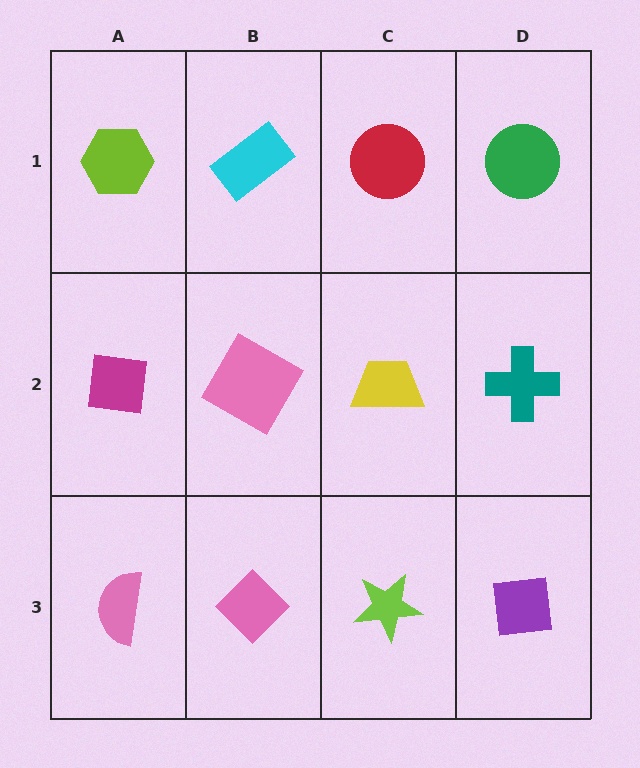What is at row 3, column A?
A pink semicircle.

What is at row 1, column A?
A lime hexagon.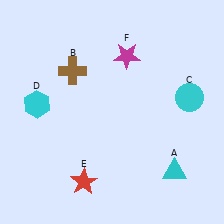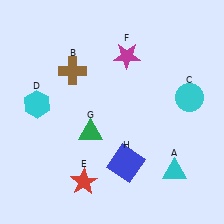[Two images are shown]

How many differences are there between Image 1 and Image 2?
There are 2 differences between the two images.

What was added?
A green triangle (G), a blue square (H) were added in Image 2.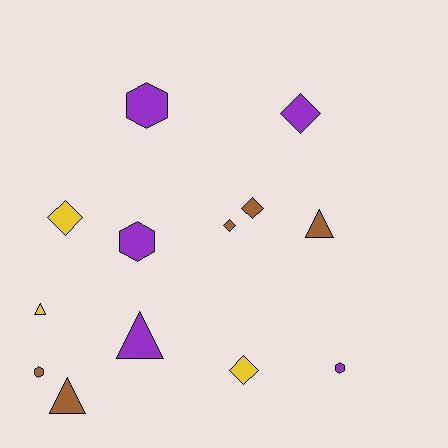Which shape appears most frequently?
Diamond, with 5 objects.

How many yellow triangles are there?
There is 1 yellow triangle.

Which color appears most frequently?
Brown, with 5 objects.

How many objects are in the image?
There are 13 objects.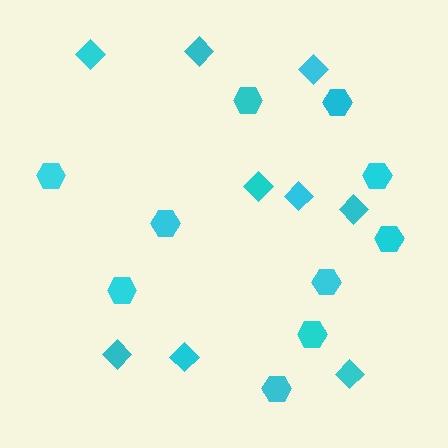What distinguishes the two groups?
There are 2 groups: one group of hexagons (10) and one group of diamonds (9).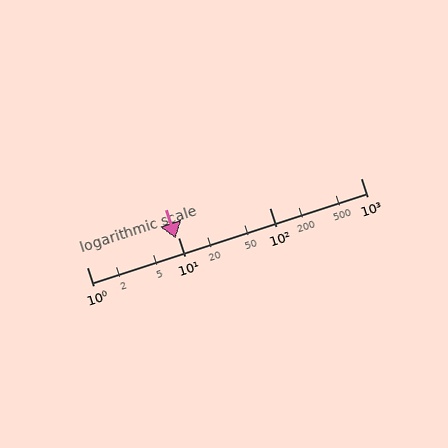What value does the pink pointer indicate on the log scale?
The pointer indicates approximately 9.4.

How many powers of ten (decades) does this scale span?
The scale spans 3 decades, from 1 to 1000.